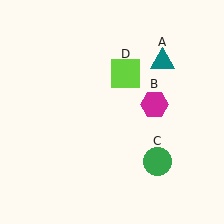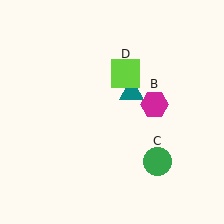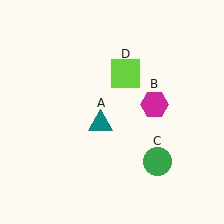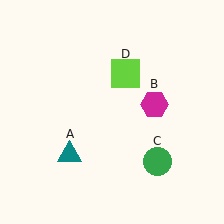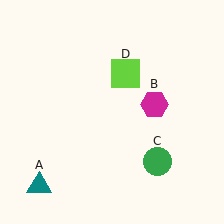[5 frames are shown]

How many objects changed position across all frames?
1 object changed position: teal triangle (object A).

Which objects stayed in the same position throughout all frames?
Magenta hexagon (object B) and green circle (object C) and lime square (object D) remained stationary.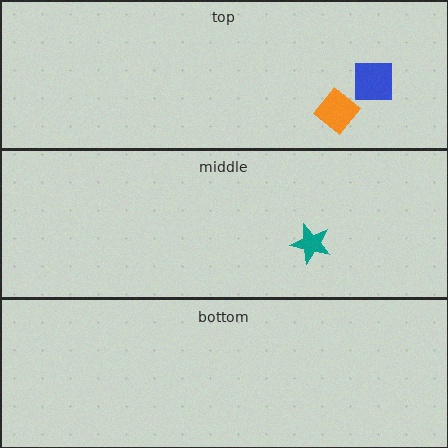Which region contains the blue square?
The top region.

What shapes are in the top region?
The orange diamond, the blue square.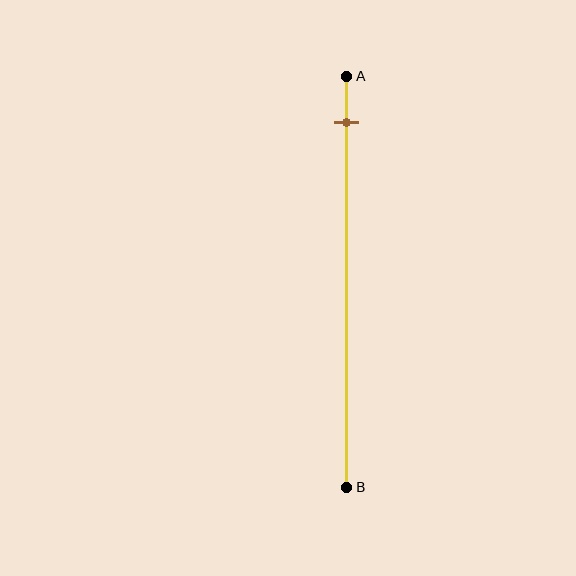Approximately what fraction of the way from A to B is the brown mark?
The brown mark is approximately 10% of the way from A to B.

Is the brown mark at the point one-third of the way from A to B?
No, the mark is at about 10% from A, not at the 33% one-third point.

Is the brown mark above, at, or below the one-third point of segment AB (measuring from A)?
The brown mark is above the one-third point of segment AB.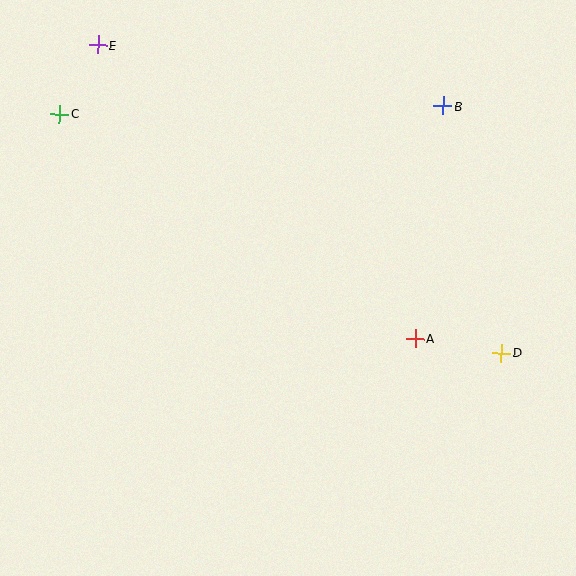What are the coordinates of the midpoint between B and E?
The midpoint between B and E is at (271, 75).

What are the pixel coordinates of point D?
Point D is at (501, 353).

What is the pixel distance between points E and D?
The distance between E and D is 508 pixels.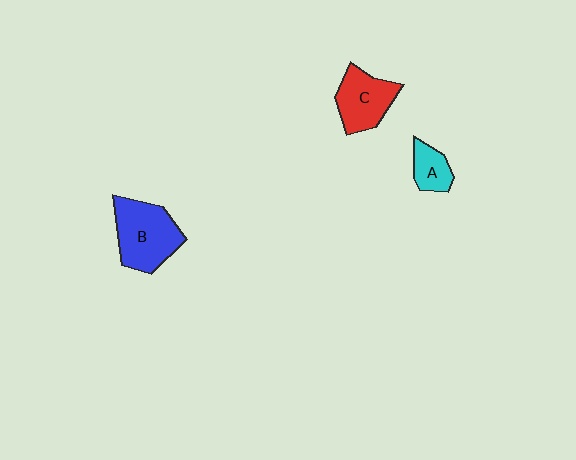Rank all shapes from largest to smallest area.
From largest to smallest: B (blue), C (red), A (cyan).